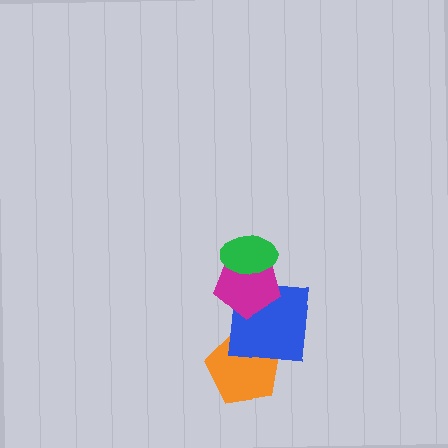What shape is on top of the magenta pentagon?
The green ellipse is on top of the magenta pentagon.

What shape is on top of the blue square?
The magenta pentagon is on top of the blue square.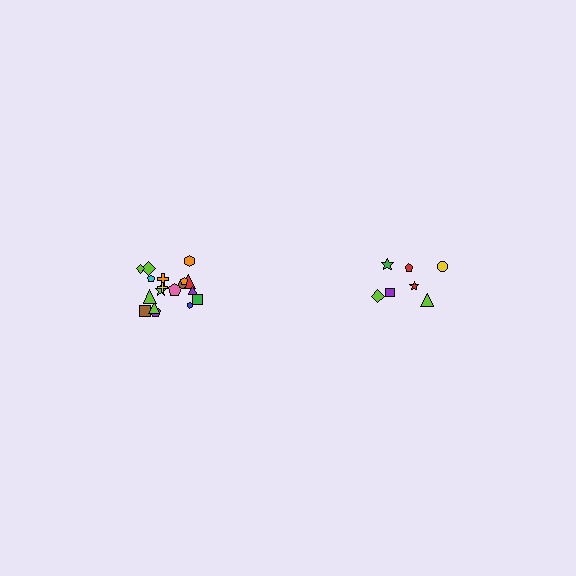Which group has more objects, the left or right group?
The left group.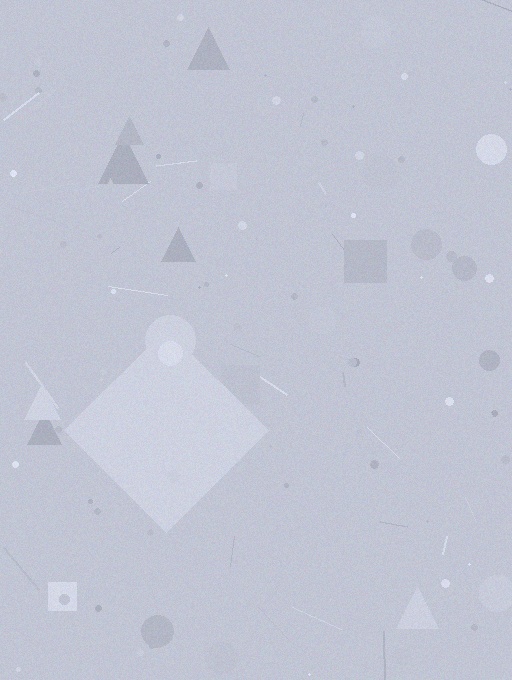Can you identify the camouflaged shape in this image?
The camouflaged shape is a diamond.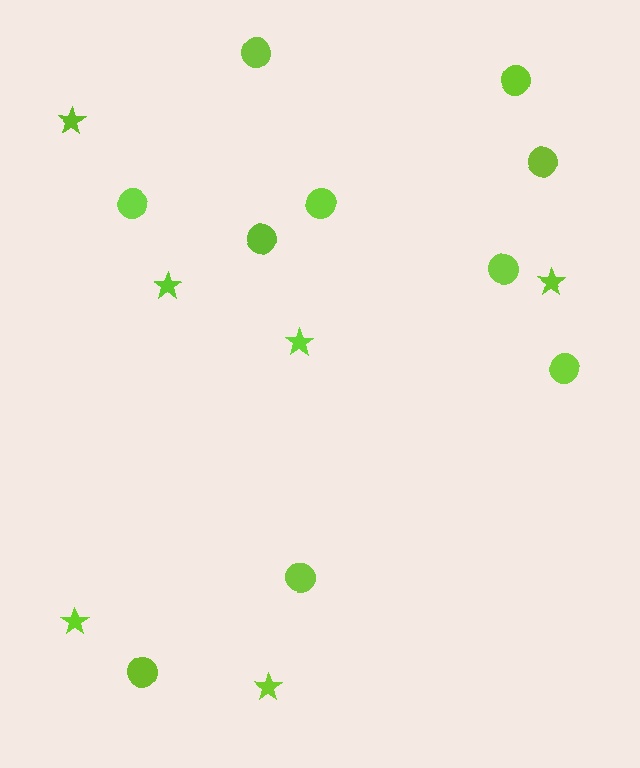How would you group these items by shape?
There are 2 groups: one group of stars (6) and one group of circles (10).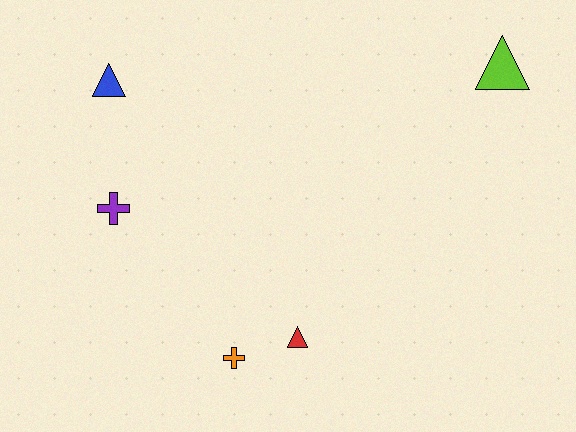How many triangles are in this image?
There are 3 triangles.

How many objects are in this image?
There are 5 objects.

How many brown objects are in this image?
There are no brown objects.